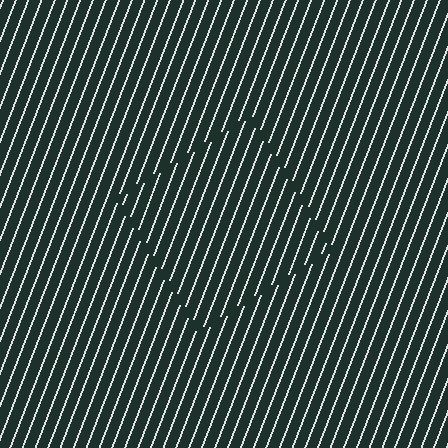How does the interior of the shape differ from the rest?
The interior of the shape contains the same grating, shifted by half a period — the contour is defined by the phase discontinuity where line-ends from the inner and outer gratings abut.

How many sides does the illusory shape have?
4 sides — the line-ends trace a square.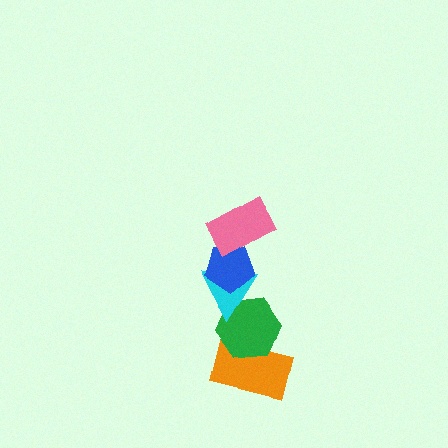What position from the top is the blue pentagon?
The blue pentagon is 2nd from the top.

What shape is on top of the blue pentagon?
The pink rectangle is on top of the blue pentagon.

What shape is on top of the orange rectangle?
The green hexagon is on top of the orange rectangle.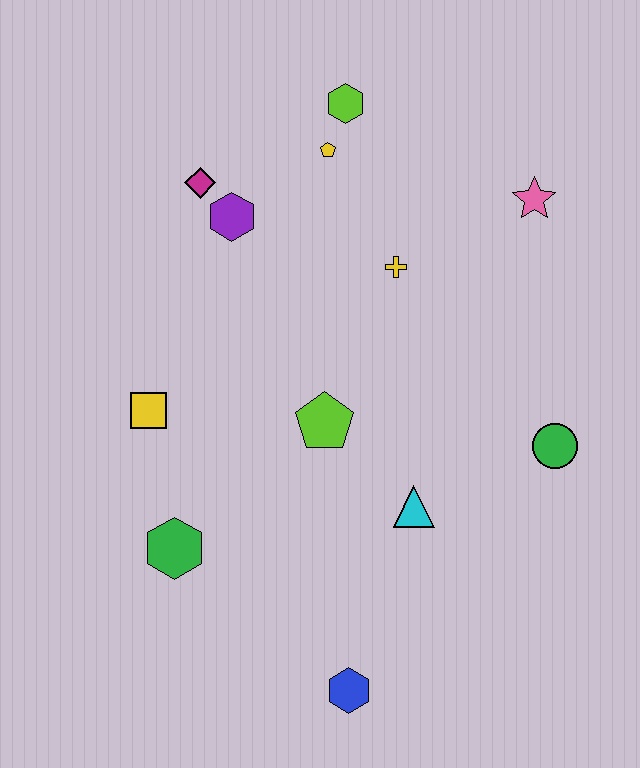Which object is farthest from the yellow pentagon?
The blue hexagon is farthest from the yellow pentagon.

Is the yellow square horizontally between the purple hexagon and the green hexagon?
No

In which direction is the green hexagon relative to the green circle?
The green hexagon is to the left of the green circle.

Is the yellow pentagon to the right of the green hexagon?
Yes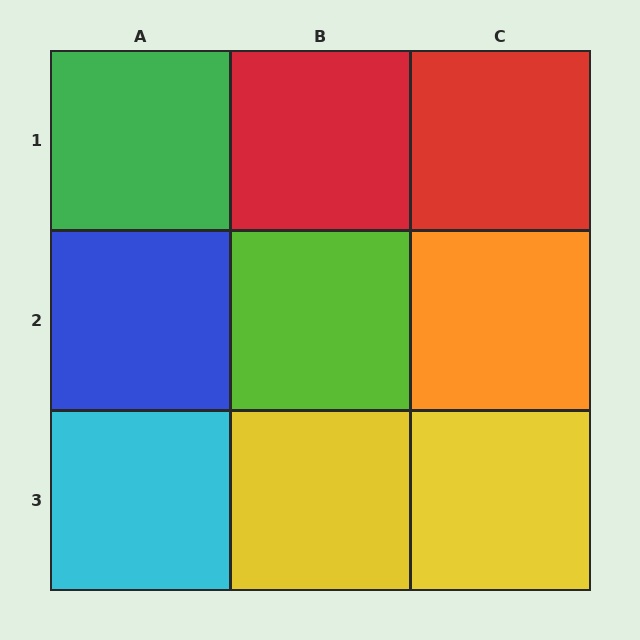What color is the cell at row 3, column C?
Yellow.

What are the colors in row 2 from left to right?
Blue, lime, orange.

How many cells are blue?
1 cell is blue.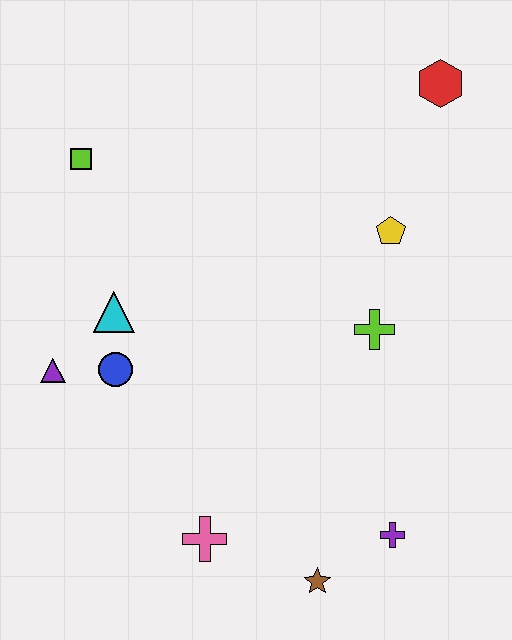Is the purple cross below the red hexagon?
Yes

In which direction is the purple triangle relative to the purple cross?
The purple triangle is to the left of the purple cross.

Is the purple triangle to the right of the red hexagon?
No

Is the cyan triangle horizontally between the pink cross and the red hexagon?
No